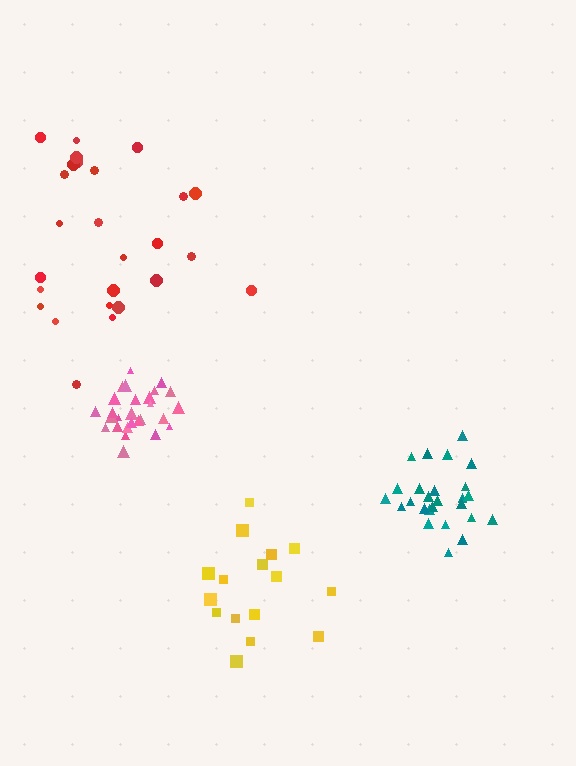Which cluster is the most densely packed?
Pink.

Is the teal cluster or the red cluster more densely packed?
Teal.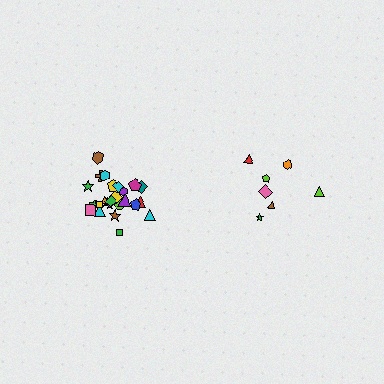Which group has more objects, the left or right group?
The left group.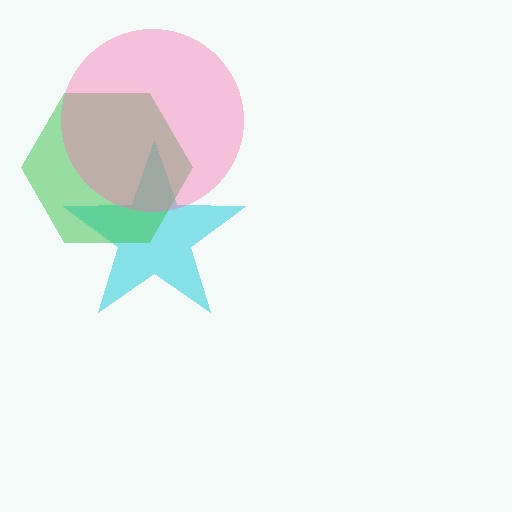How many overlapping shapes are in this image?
There are 3 overlapping shapes in the image.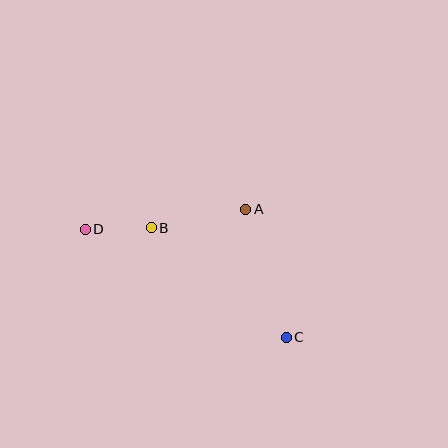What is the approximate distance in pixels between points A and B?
The distance between A and B is approximately 96 pixels.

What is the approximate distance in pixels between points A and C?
The distance between A and C is approximately 135 pixels.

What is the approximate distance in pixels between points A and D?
The distance between A and D is approximately 162 pixels.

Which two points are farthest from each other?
Points C and D are farthest from each other.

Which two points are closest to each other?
Points B and D are closest to each other.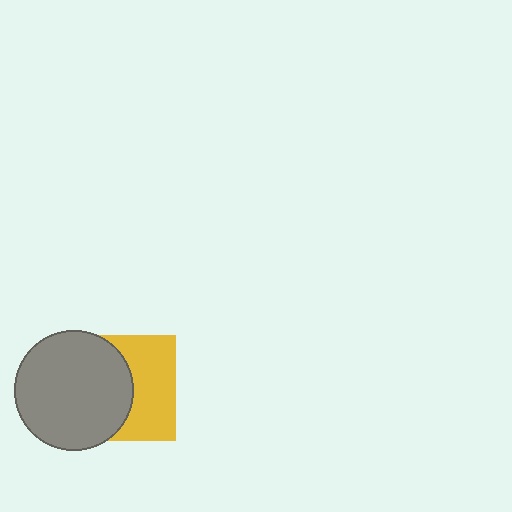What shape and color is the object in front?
The object in front is a gray circle.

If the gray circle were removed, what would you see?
You would see the complete yellow square.